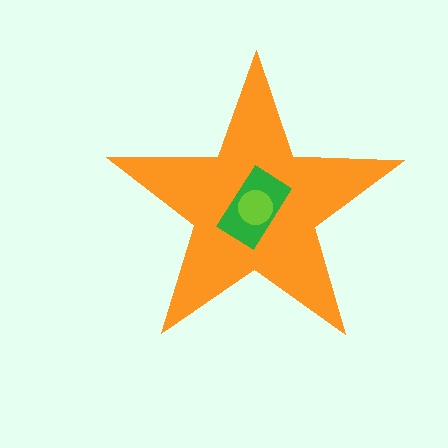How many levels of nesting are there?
3.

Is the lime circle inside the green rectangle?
Yes.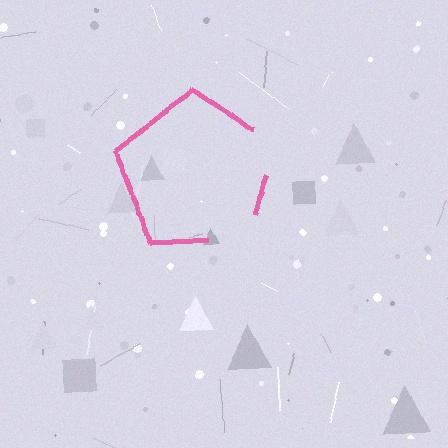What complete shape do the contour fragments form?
The contour fragments form a pentagon.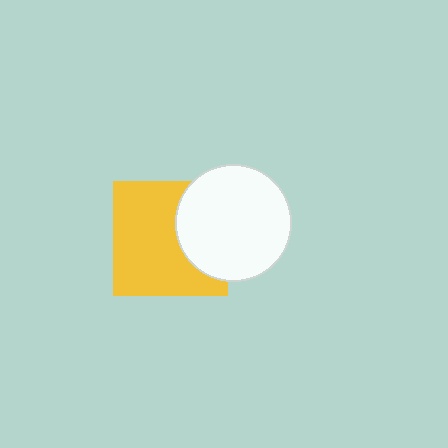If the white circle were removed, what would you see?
You would see the complete yellow square.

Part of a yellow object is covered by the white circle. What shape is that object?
It is a square.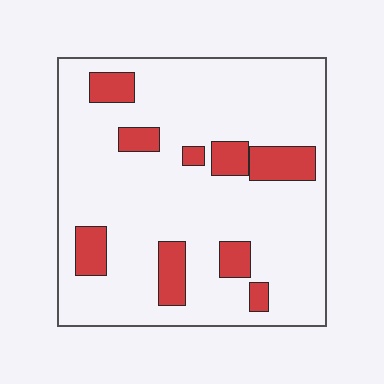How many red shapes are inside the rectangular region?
9.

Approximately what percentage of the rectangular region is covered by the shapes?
Approximately 15%.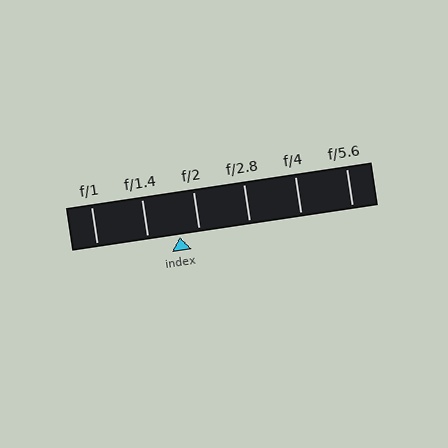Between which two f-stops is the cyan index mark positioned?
The index mark is between f/1.4 and f/2.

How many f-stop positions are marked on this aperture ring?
There are 6 f-stop positions marked.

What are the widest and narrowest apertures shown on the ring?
The widest aperture shown is f/1 and the narrowest is f/5.6.